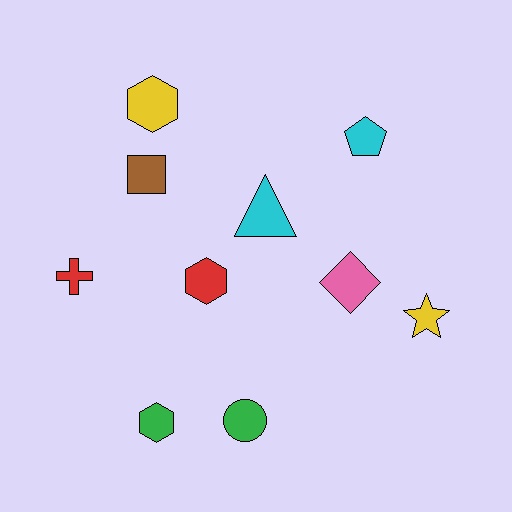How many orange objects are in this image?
There are no orange objects.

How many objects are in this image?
There are 10 objects.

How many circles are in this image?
There is 1 circle.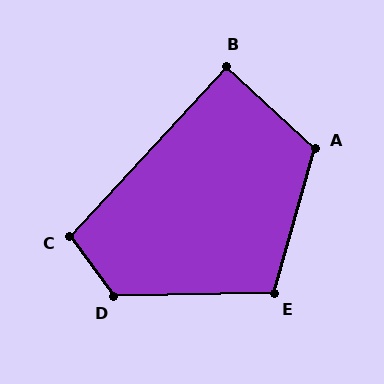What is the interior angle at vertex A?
Approximately 117 degrees (obtuse).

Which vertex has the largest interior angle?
D, at approximately 125 degrees.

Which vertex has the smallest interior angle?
B, at approximately 90 degrees.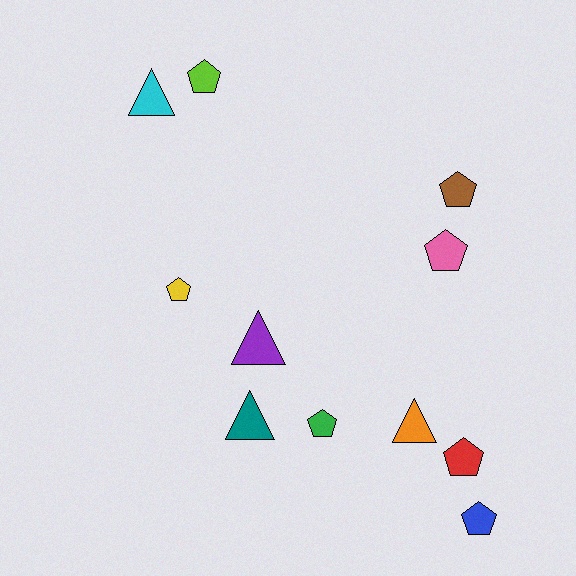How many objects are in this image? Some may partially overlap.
There are 11 objects.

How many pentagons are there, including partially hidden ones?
There are 7 pentagons.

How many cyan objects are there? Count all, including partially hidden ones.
There is 1 cyan object.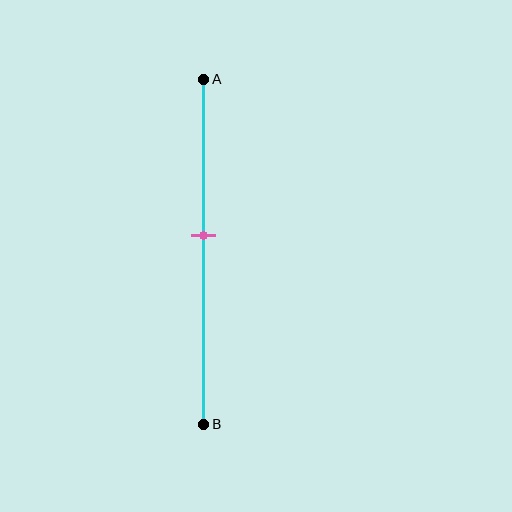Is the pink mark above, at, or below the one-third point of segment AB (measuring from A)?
The pink mark is below the one-third point of segment AB.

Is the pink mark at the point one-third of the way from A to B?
No, the mark is at about 45% from A, not at the 33% one-third point.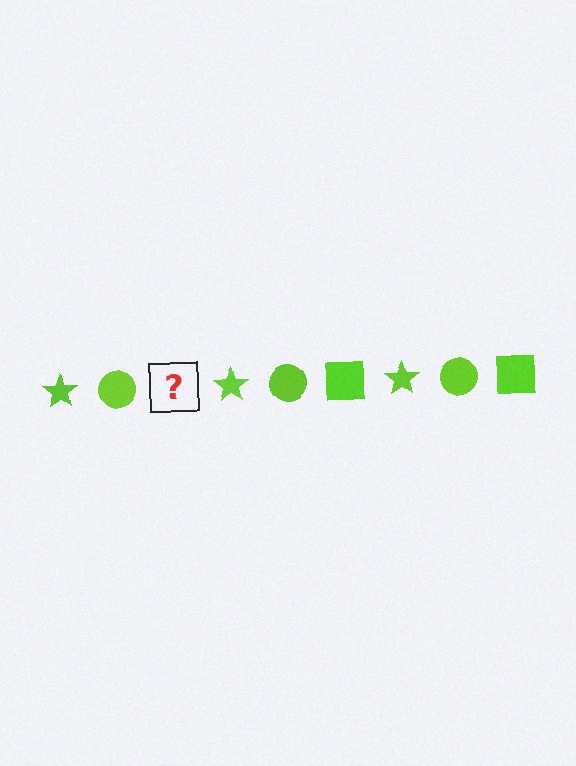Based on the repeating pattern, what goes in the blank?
The blank should be a lime square.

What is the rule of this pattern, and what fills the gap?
The rule is that the pattern cycles through star, circle, square shapes in lime. The gap should be filled with a lime square.